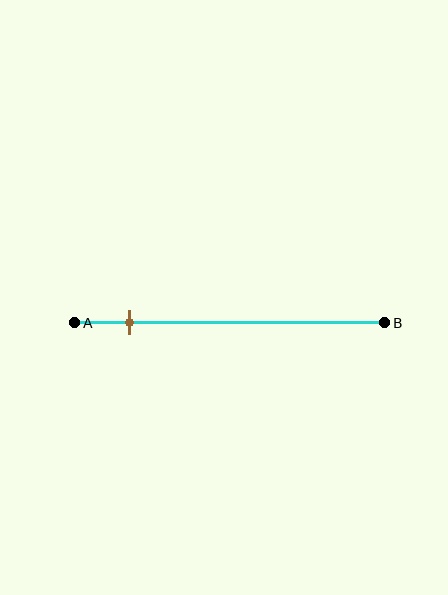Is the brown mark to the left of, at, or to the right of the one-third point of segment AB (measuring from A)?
The brown mark is to the left of the one-third point of segment AB.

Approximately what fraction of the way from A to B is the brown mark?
The brown mark is approximately 20% of the way from A to B.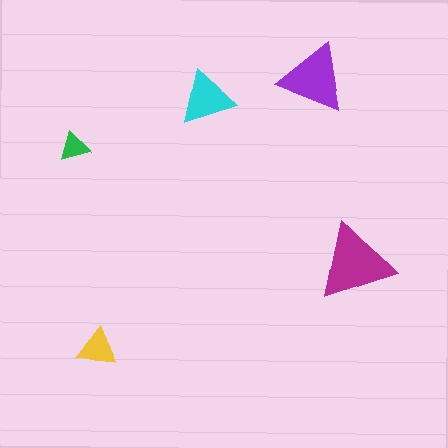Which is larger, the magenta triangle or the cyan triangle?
The magenta one.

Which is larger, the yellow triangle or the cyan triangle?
The cyan one.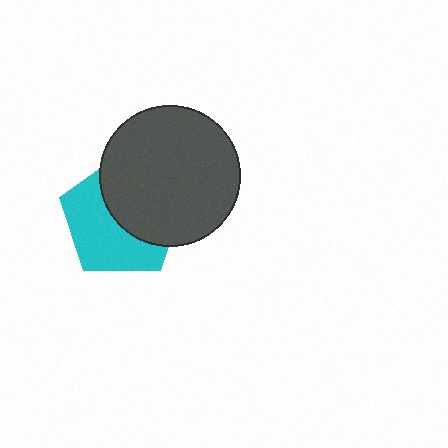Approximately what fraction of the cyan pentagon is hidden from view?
Roughly 49% of the cyan pentagon is hidden behind the dark gray circle.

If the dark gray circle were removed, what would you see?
You would see the complete cyan pentagon.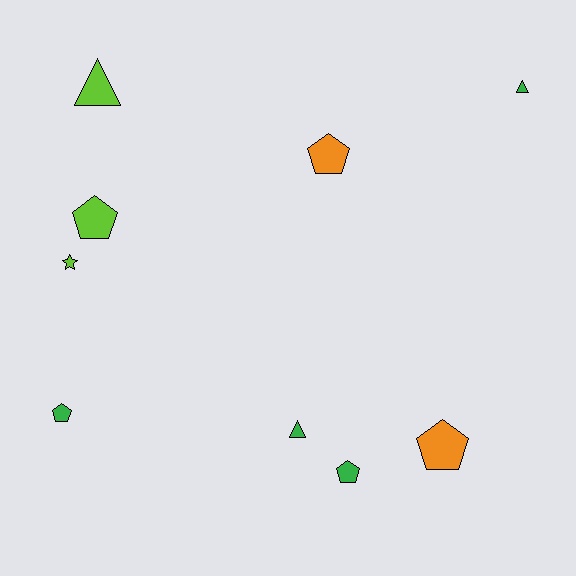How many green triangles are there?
There are 2 green triangles.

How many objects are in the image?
There are 9 objects.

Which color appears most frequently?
Green, with 4 objects.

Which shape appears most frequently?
Pentagon, with 5 objects.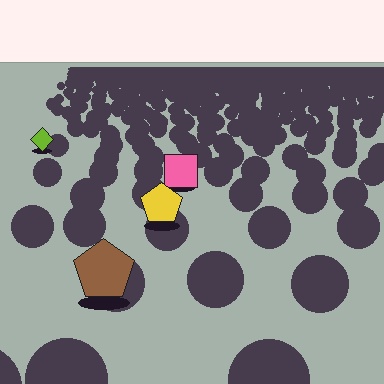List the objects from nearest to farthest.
From nearest to farthest: the brown pentagon, the yellow pentagon, the pink square, the lime diamond.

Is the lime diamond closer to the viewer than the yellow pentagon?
No. The yellow pentagon is closer — you can tell from the texture gradient: the ground texture is coarser near it.